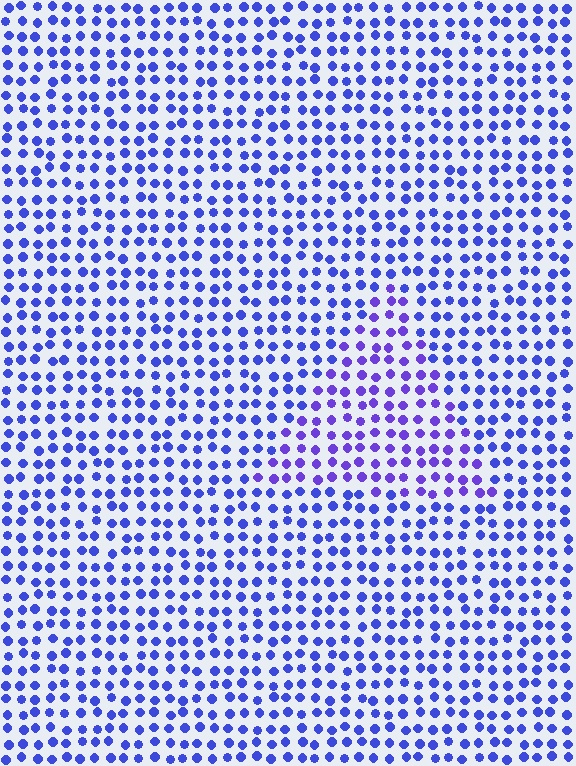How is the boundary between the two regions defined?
The boundary is defined purely by a slight shift in hue (about 24 degrees). Spacing, size, and orientation are identical on both sides.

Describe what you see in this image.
The image is filled with small blue elements in a uniform arrangement. A triangle-shaped region is visible where the elements are tinted to a slightly different hue, forming a subtle color boundary.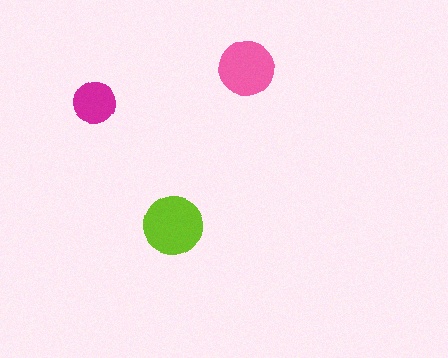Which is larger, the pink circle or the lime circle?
The lime one.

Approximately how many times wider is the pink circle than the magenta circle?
About 1.5 times wider.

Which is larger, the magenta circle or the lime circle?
The lime one.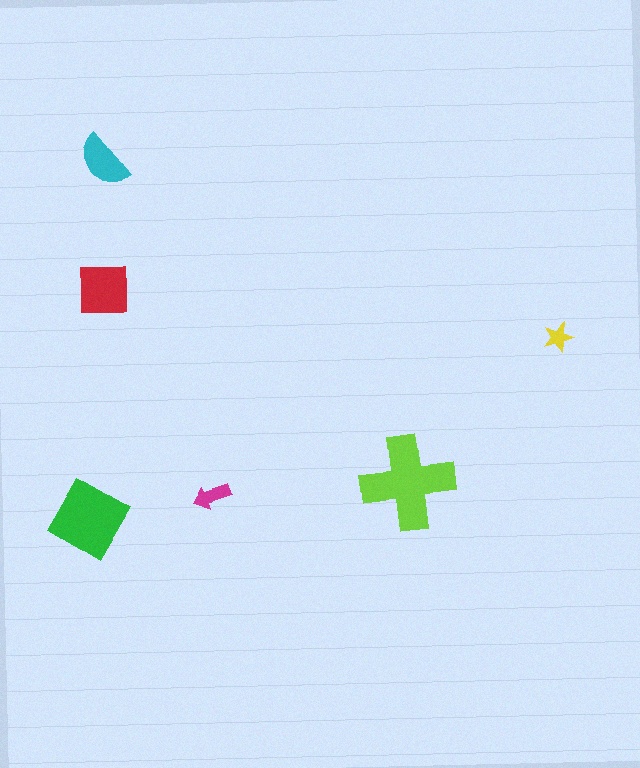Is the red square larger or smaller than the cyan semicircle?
Larger.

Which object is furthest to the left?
The green diamond is leftmost.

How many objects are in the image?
There are 6 objects in the image.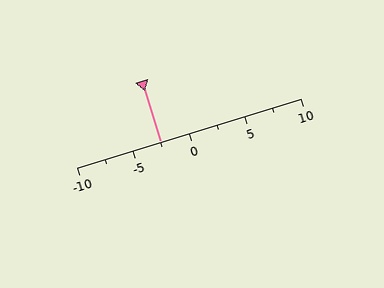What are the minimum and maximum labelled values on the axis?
The axis runs from -10 to 10.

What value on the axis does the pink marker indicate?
The marker indicates approximately -2.5.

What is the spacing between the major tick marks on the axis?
The major ticks are spaced 5 apart.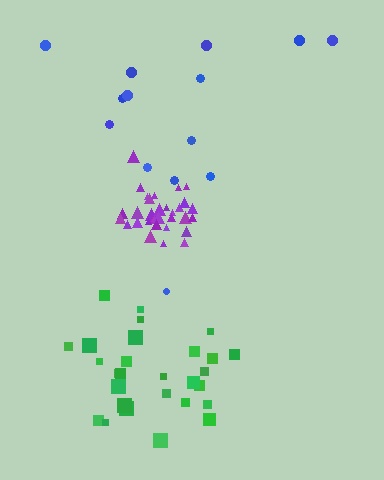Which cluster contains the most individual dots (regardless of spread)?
Purple (32).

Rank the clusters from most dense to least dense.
purple, green, blue.